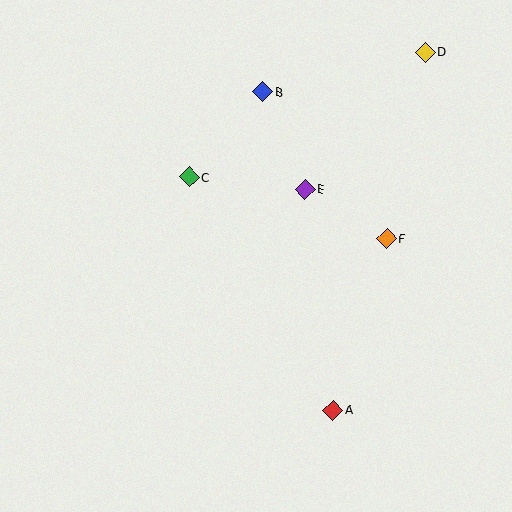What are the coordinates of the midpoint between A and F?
The midpoint between A and F is at (360, 324).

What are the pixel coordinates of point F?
Point F is at (387, 239).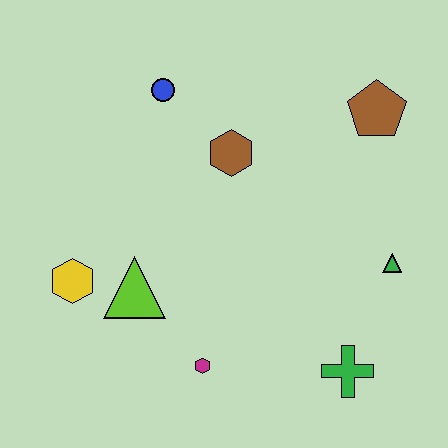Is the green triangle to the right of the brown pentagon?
Yes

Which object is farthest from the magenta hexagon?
The brown pentagon is farthest from the magenta hexagon.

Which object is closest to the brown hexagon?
The blue circle is closest to the brown hexagon.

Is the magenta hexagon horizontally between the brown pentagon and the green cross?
No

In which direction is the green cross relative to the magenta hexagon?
The green cross is to the right of the magenta hexagon.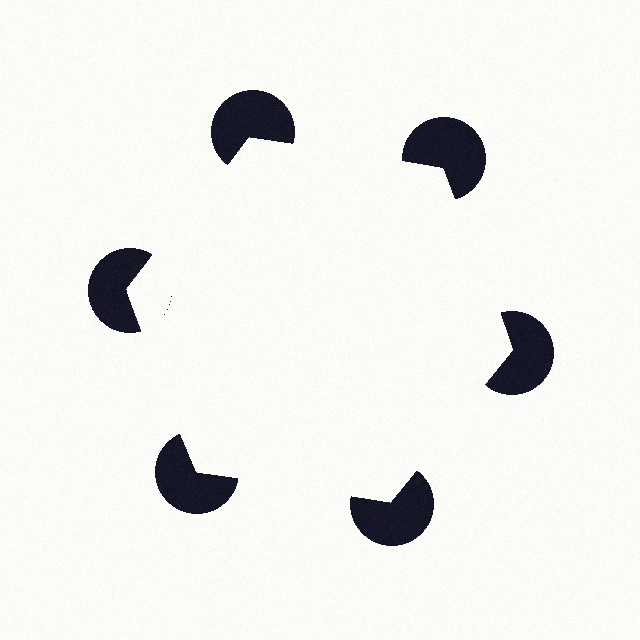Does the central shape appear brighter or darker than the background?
It typically appears slightly brighter than the background, even though no actual brightness change is drawn.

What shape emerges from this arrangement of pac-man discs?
An illusory hexagon — its edges are inferred from the aligned wedge cuts in the pac-man discs, not physically drawn.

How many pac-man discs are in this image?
There are 6 — one at each vertex of the illusory hexagon.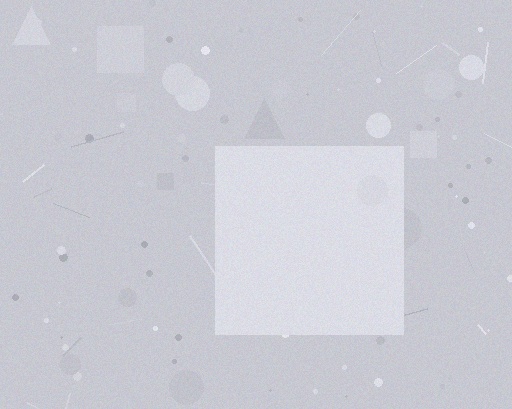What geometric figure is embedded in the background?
A square is embedded in the background.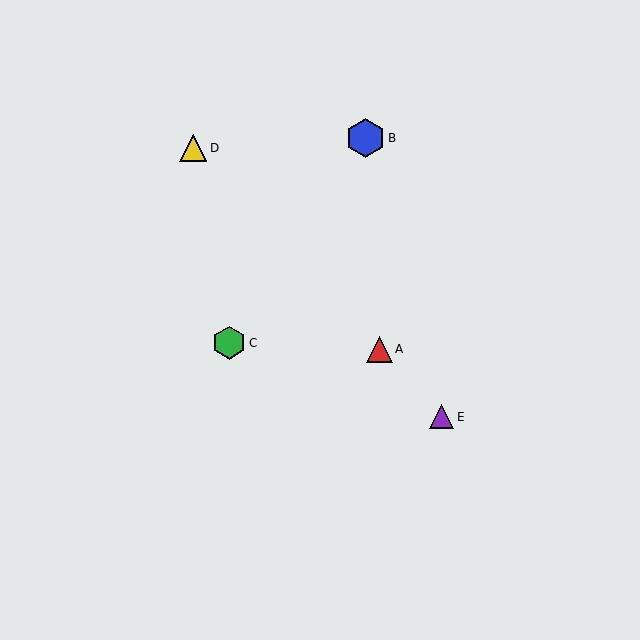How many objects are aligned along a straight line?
3 objects (A, D, E) are aligned along a straight line.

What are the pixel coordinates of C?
Object C is at (229, 343).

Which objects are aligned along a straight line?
Objects A, D, E are aligned along a straight line.